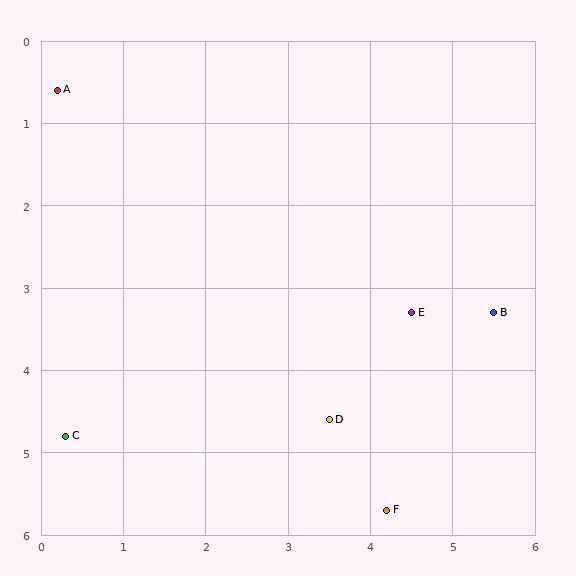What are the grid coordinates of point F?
Point F is at approximately (4.2, 5.7).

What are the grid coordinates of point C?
Point C is at approximately (0.3, 4.8).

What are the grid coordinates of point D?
Point D is at approximately (3.5, 4.6).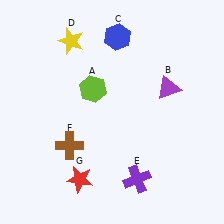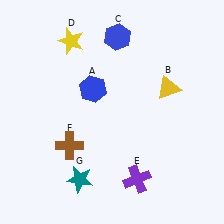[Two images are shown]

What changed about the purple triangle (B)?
In Image 1, B is purple. In Image 2, it changed to yellow.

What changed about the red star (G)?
In Image 1, G is red. In Image 2, it changed to teal.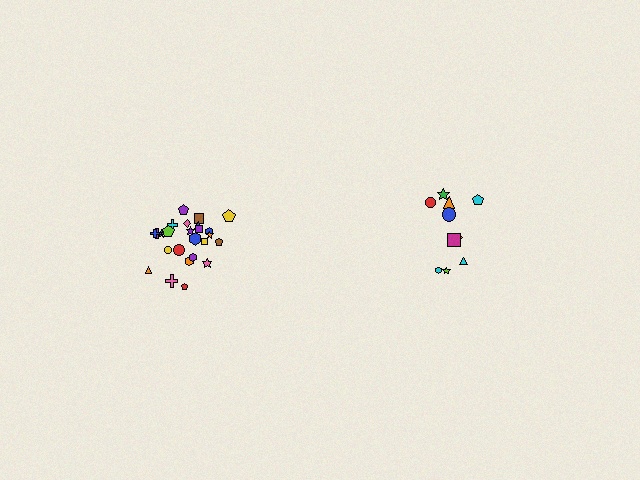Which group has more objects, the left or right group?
The left group.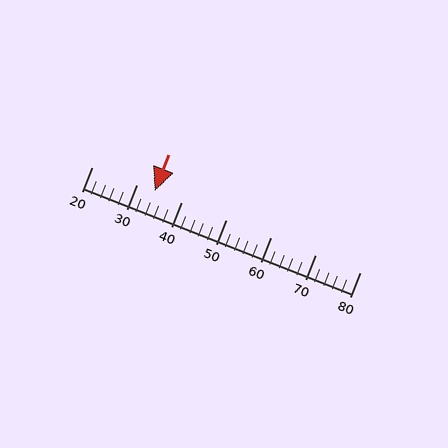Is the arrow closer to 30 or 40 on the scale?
The arrow is closer to 30.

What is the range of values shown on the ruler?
The ruler shows values from 20 to 80.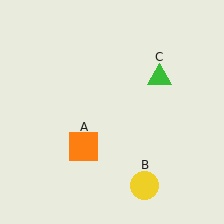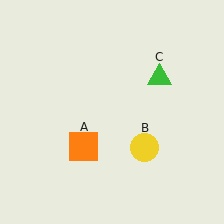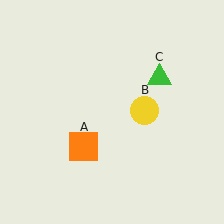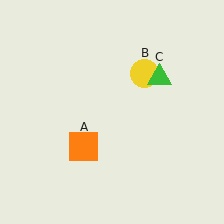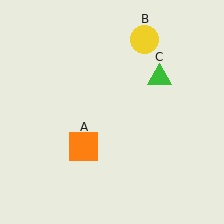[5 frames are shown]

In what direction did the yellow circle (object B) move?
The yellow circle (object B) moved up.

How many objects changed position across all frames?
1 object changed position: yellow circle (object B).